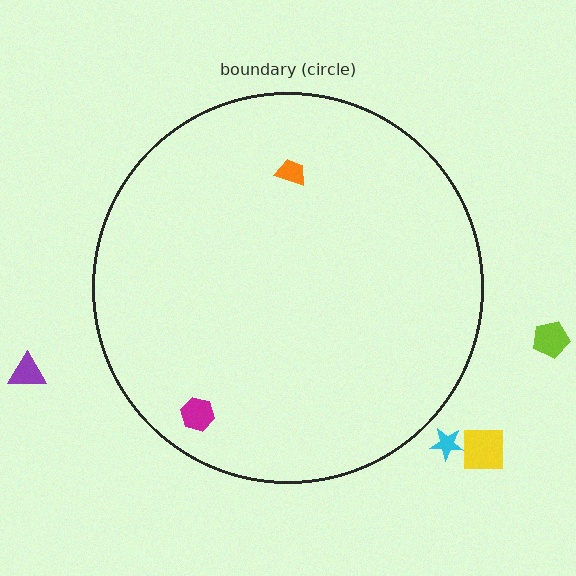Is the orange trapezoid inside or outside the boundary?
Inside.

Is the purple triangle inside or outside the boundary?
Outside.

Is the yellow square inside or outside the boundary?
Outside.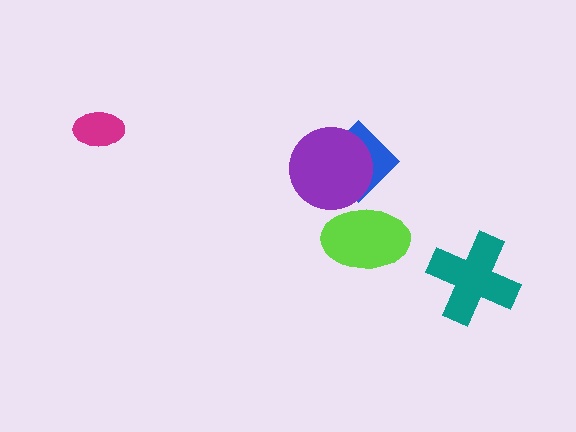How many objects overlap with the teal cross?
0 objects overlap with the teal cross.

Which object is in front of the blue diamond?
The purple circle is in front of the blue diamond.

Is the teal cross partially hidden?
No, no other shape covers it.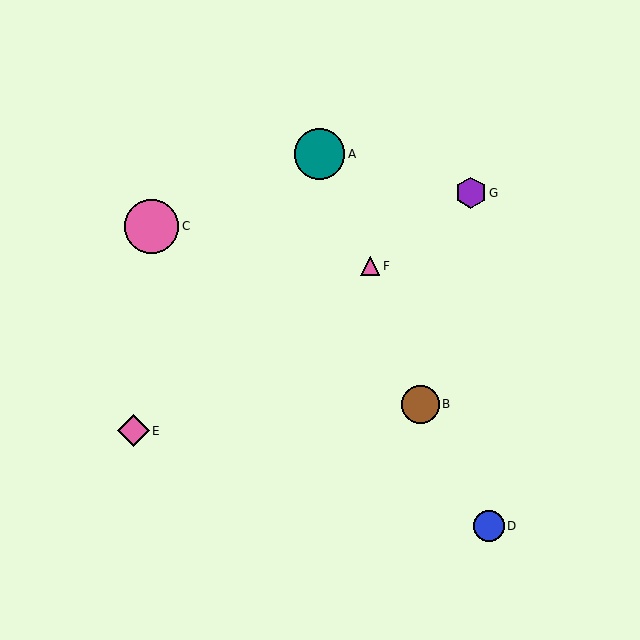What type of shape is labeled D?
Shape D is a blue circle.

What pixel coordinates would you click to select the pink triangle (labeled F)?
Click at (370, 266) to select the pink triangle F.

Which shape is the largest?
The pink circle (labeled C) is the largest.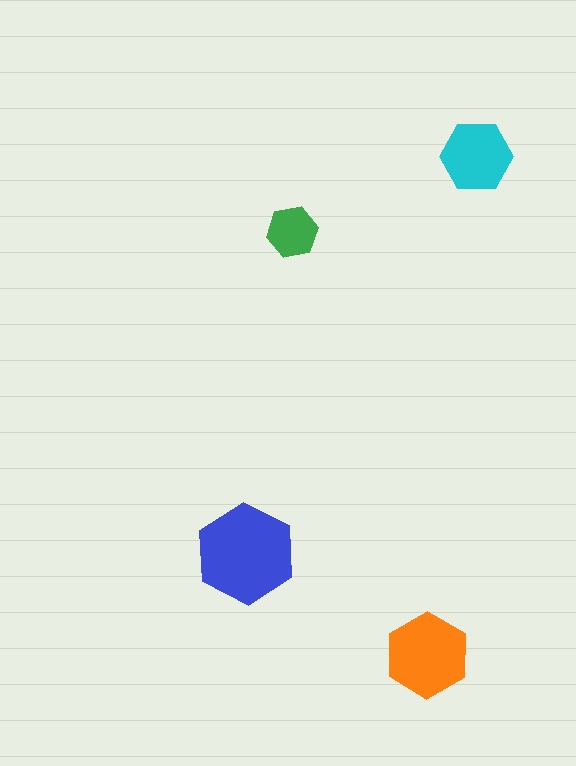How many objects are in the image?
There are 4 objects in the image.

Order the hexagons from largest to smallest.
the blue one, the orange one, the cyan one, the green one.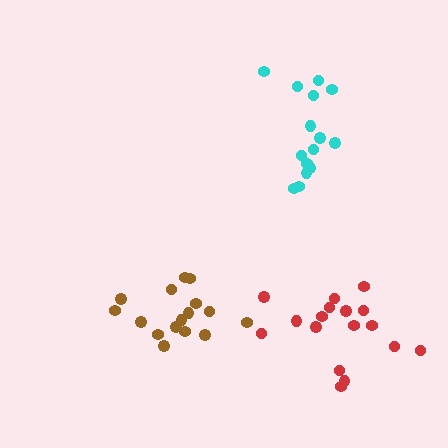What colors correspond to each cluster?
The clusters are colored: red, brown, cyan.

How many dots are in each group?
Group 1: 17 dots, Group 2: 16 dots, Group 3: 15 dots (48 total).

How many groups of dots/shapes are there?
There are 3 groups.